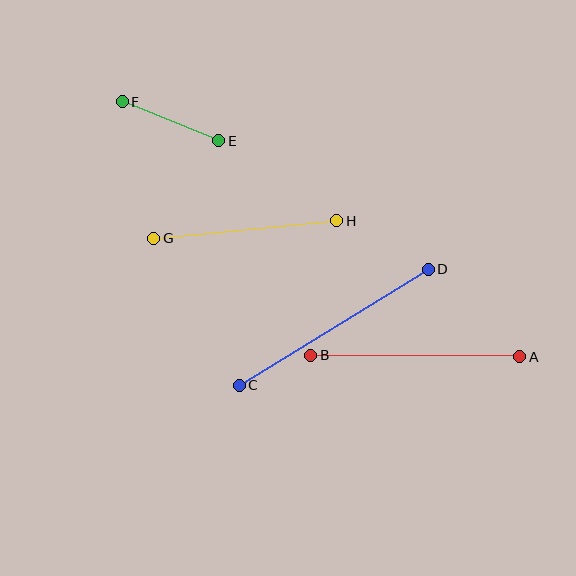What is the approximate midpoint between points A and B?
The midpoint is at approximately (415, 356) pixels.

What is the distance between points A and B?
The distance is approximately 209 pixels.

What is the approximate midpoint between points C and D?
The midpoint is at approximately (334, 327) pixels.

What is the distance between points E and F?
The distance is approximately 104 pixels.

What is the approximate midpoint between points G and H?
The midpoint is at approximately (245, 230) pixels.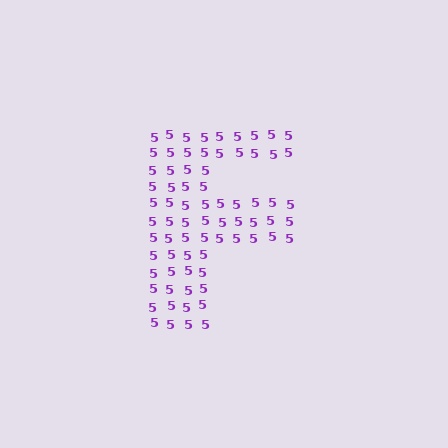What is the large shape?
The large shape is the letter F.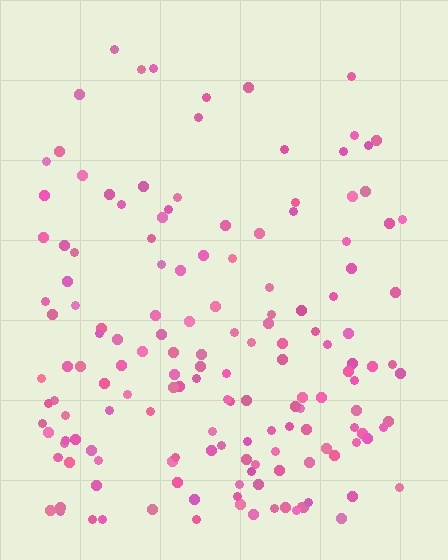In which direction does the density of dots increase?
From top to bottom, with the bottom side densest.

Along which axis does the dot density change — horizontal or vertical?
Vertical.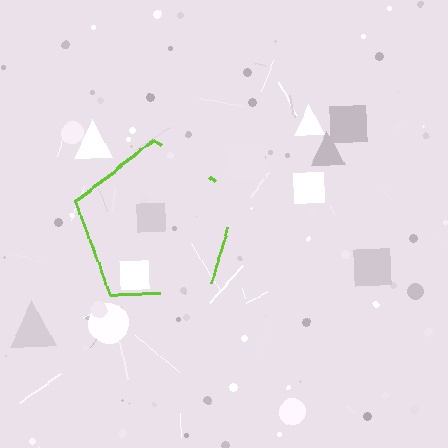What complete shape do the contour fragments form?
The contour fragments form a pentagon.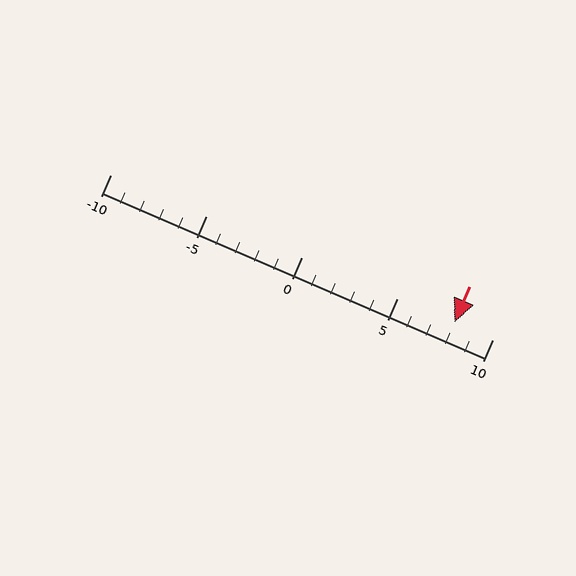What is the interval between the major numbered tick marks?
The major tick marks are spaced 5 units apart.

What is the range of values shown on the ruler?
The ruler shows values from -10 to 10.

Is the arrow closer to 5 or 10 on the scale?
The arrow is closer to 10.